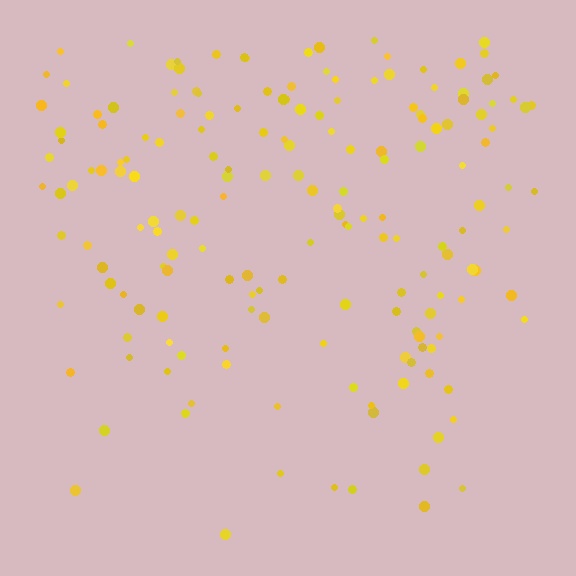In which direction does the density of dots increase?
From bottom to top, with the top side densest.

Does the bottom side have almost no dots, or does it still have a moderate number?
Still a moderate number, just noticeably fewer than the top.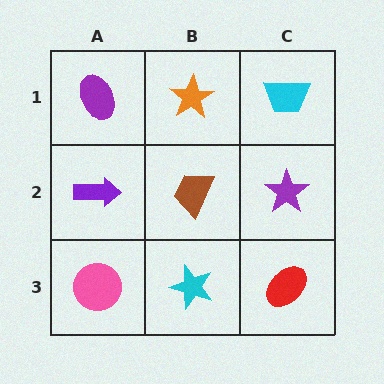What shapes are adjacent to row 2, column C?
A cyan trapezoid (row 1, column C), a red ellipse (row 3, column C), a brown trapezoid (row 2, column B).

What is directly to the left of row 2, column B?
A purple arrow.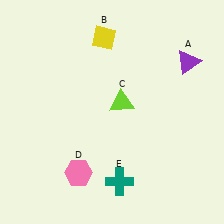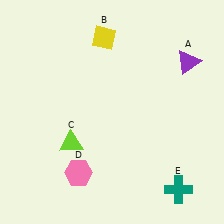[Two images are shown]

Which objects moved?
The objects that moved are: the lime triangle (C), the teal cross (E).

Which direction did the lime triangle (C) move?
The lime triangle (C) moved left.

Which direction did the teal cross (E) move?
The teal cross (E) moved right.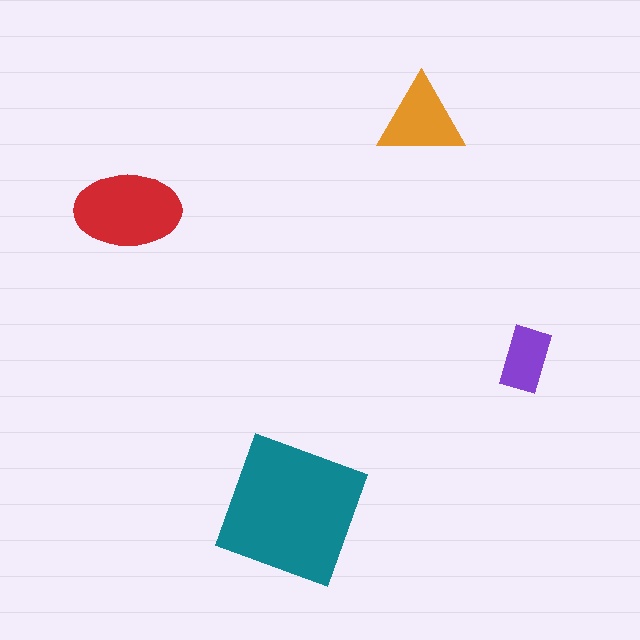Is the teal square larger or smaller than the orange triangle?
Larger.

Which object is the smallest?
The purple rectangle.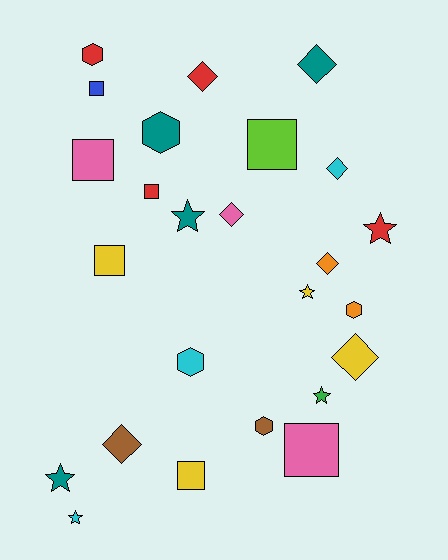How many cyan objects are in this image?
There are 3 cyan objects.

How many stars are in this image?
There are 6 stars.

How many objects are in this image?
There are 25 objects.